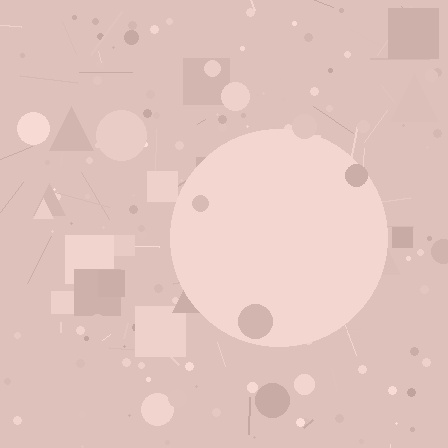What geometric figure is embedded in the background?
A circle is embedded in the background.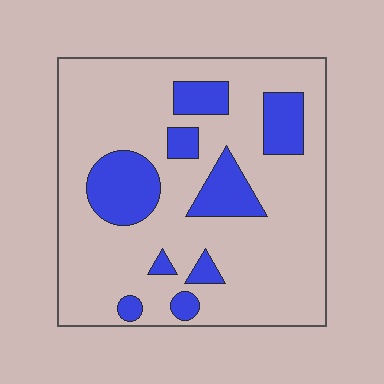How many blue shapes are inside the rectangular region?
9.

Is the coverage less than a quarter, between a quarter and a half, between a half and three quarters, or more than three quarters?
Less than a quarter.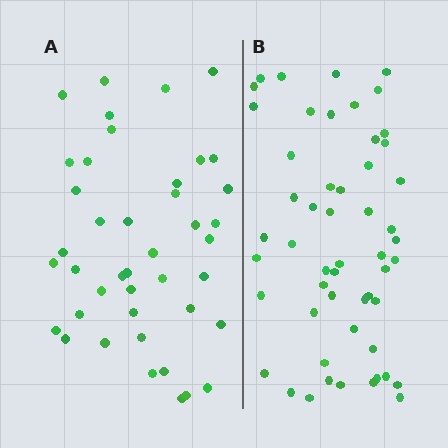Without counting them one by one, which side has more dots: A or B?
Region B (the right region) has more dots.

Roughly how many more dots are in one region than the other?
Region B has roughly 12 or so more dots than region A.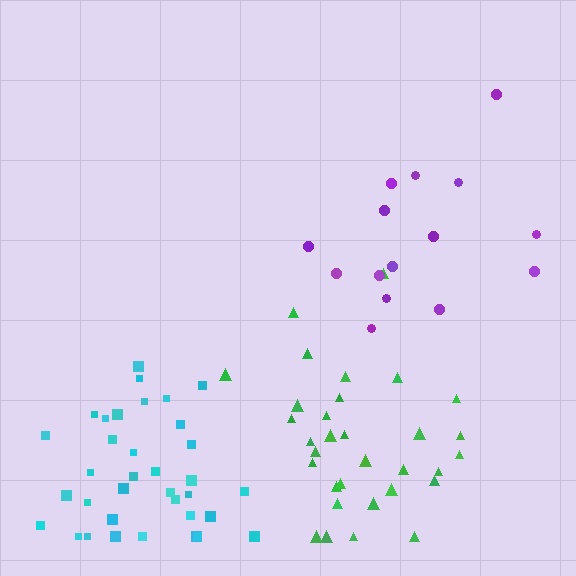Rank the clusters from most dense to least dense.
cyan, green, purple.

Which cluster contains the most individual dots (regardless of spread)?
Cyan (35).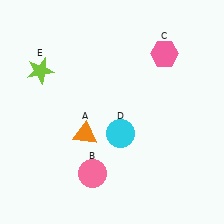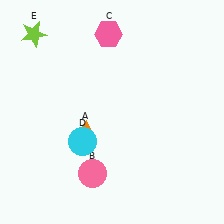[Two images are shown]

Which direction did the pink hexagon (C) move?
The pink hexagon (C) moved left.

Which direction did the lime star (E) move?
The lime star (E) moved up.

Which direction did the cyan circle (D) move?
The cyan circle (D) moved left.